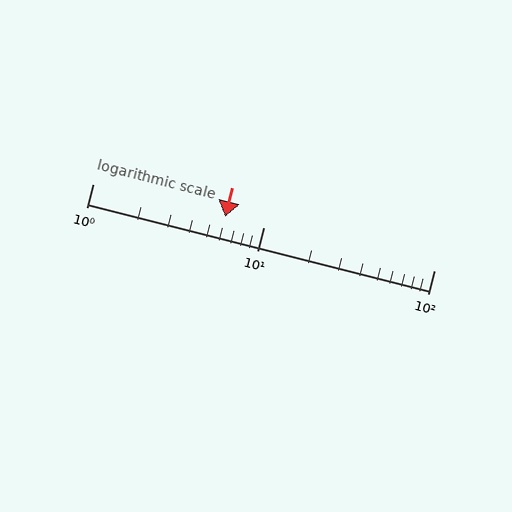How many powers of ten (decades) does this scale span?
The scale spans 2 decades, from 1 to 100.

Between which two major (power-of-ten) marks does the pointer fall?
The pointer is between 1 and 10.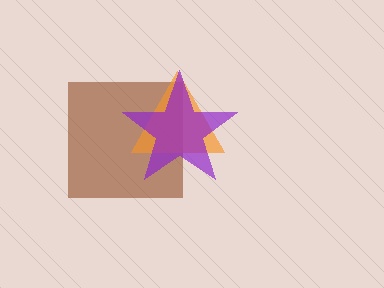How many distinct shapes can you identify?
There are 3 distinct shapes: a brown square, an orange triangle, a purple star.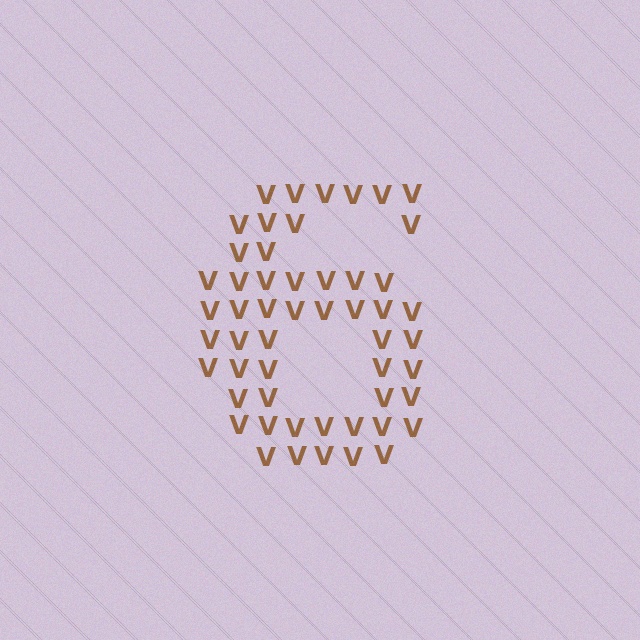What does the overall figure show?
The overall figure shows the digit 6.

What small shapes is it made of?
It is made of small letter V's.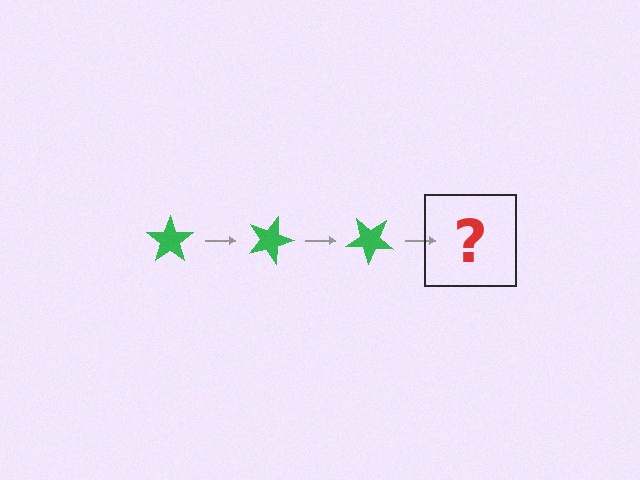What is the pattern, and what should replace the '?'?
The pattern is that the star rotates 20 degrees each step. The '?' should be a green star rotated 60 degrees.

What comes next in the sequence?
The next element should be a green star rotated 60 degrees.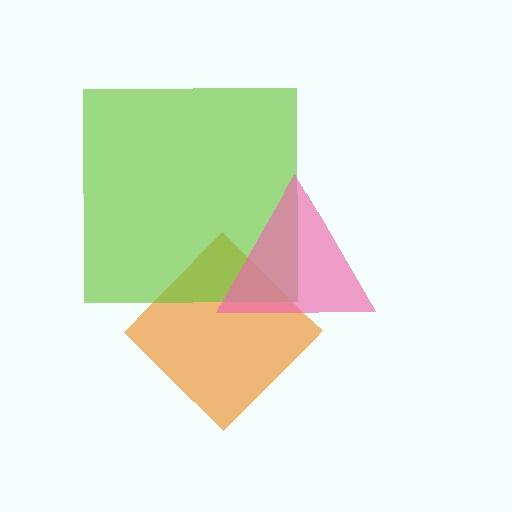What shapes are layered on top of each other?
The layered shapes are: an orange diamond, a lime square, a pink triangle.